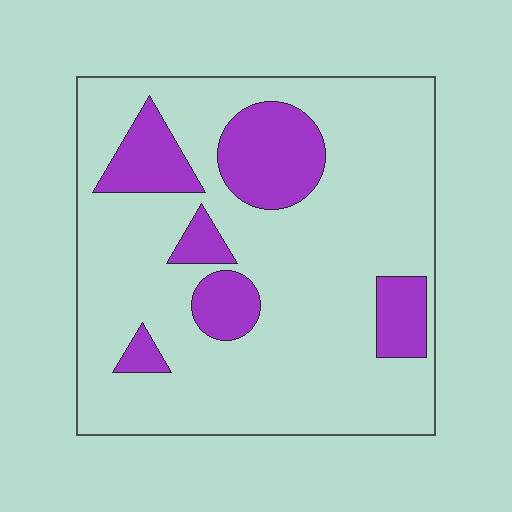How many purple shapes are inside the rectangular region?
6.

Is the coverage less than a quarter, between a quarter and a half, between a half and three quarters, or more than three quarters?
Less than a quarter.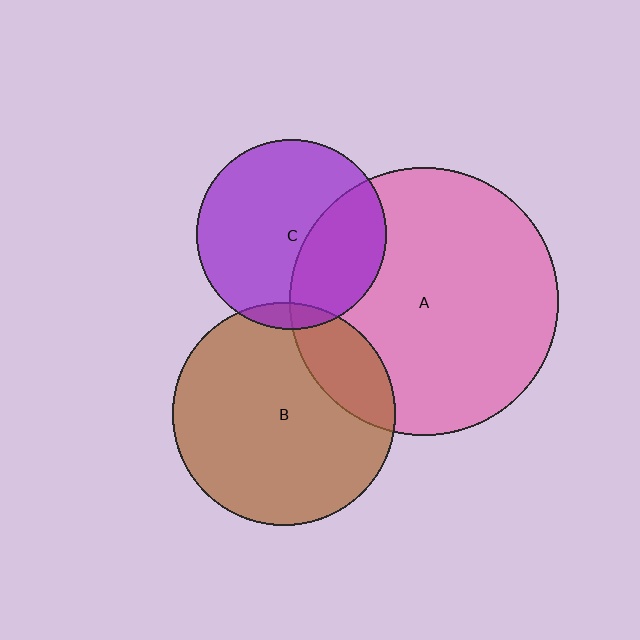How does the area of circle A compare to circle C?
Approximately 2.0 times.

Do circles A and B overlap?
Yes.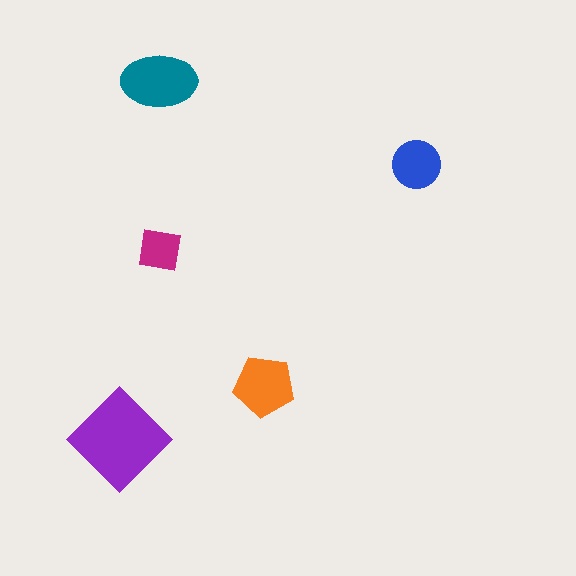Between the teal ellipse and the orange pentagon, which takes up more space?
The teal ellipse.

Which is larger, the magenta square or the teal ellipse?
The teal ellipse.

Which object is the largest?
The purple diamond.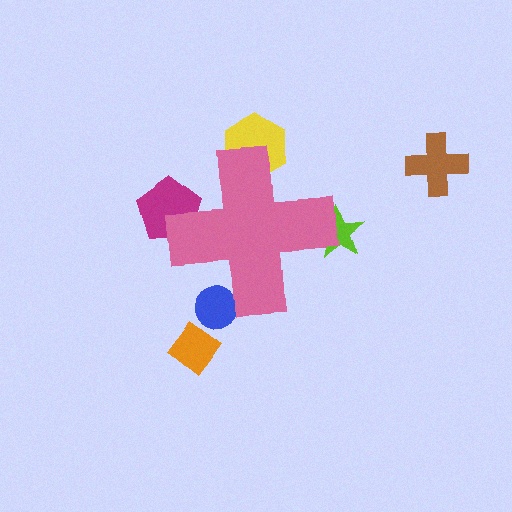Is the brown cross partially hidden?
No, the brown cross is fully visible.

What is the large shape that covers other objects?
A pink cross.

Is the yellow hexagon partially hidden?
Yes, the yellow hexagon is partially hidden behind the pink cross.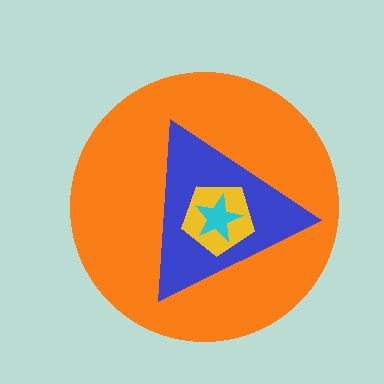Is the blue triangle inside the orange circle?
Yes.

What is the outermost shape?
The orange circle.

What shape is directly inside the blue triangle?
The yellow pentagon.